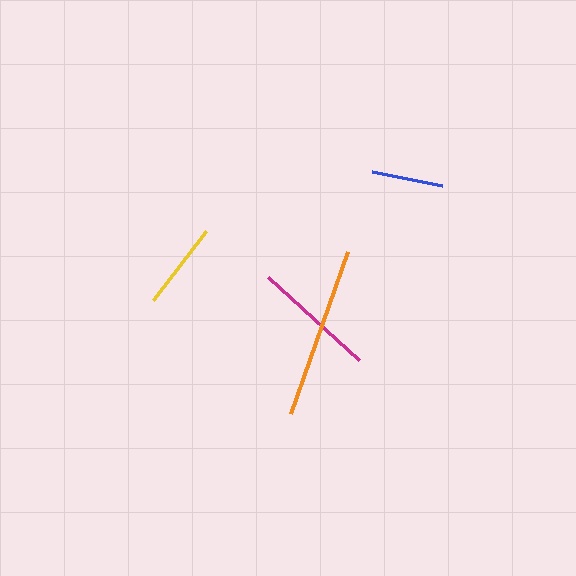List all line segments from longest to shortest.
From longest to shortest: orange, magenta, yellow, blue.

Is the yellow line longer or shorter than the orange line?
The orange line is longer than the yellow line.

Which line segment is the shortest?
The blue line is the shortest at approximately 72 pixels.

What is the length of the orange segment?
The orange segment is approximately 172 pixels long.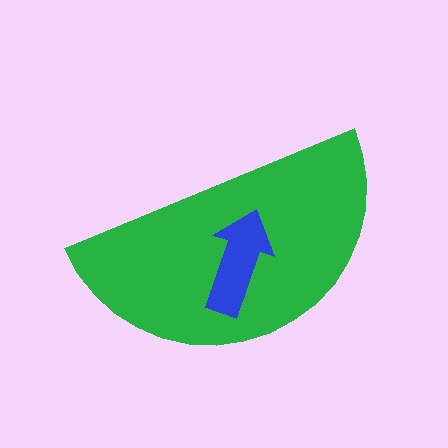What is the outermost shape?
The green semicircle.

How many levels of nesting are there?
2.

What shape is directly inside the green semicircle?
The blue arrow.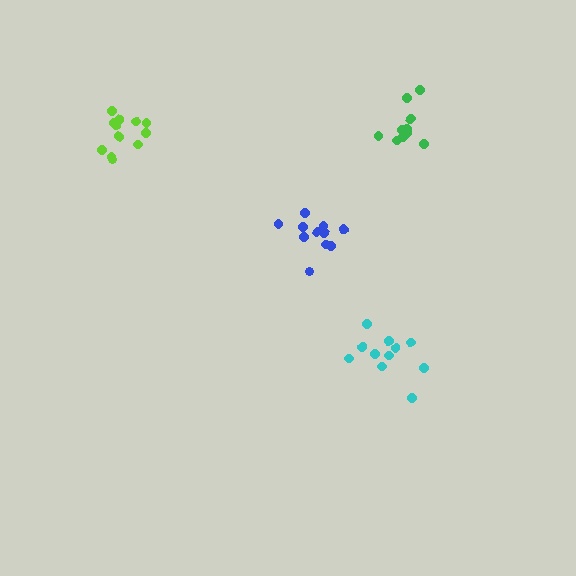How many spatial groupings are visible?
There are 4 spatial groupings.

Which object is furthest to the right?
The green cluster is rightmost.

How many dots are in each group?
Group 1: 11 dots, Group 2: 11 dots, Group 3: 12 dots, Group 4: 10 dots (44 total).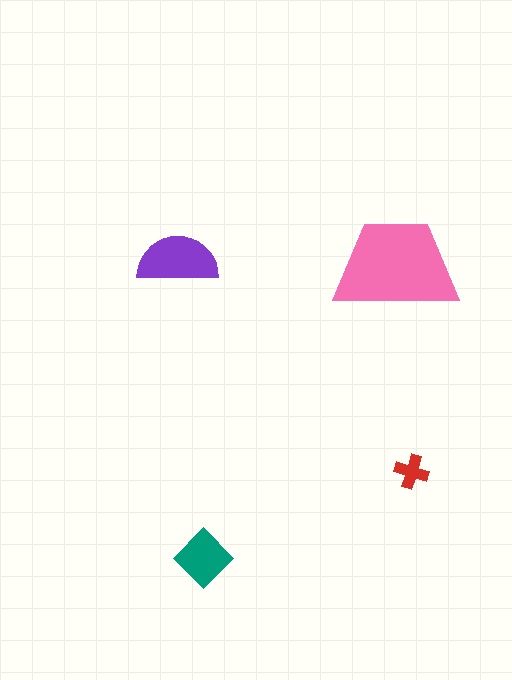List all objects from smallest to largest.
The red cross, the teal diamond, the purple semicircle, the pink trapezoid.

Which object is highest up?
The purple semicircle is topmost.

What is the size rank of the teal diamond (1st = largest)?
3rd.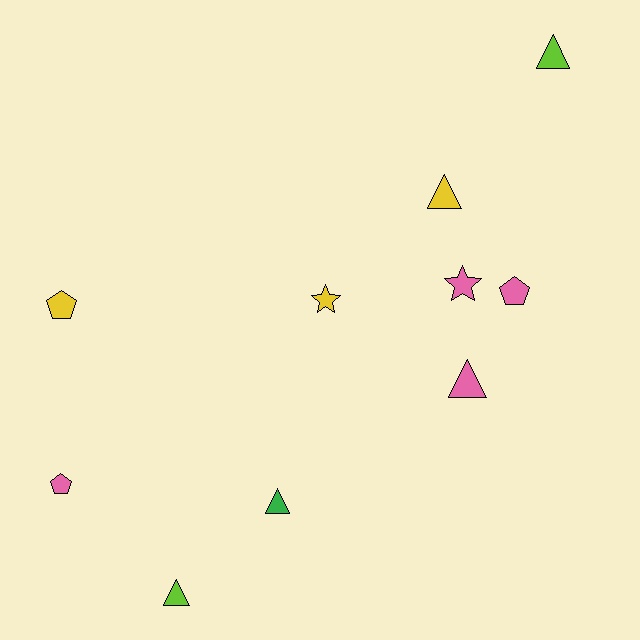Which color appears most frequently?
Pink, with 4 objects.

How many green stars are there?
There are no green stars.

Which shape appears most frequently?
Triangle, with 5 objects.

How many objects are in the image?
There are 10 objects.